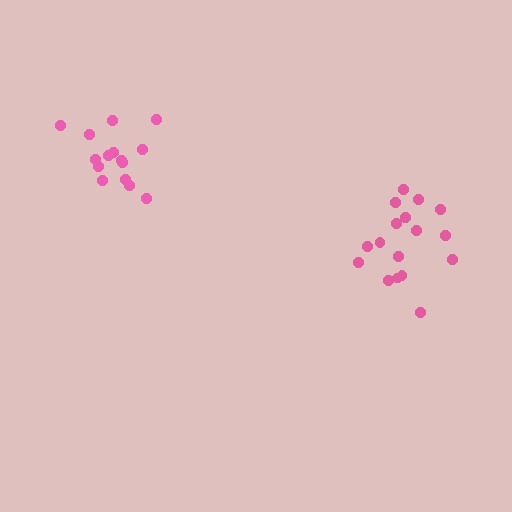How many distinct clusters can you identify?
There are 2 distinct clusters.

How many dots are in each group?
Group 1: 15 dots, Group 2: 17 dots (32 total).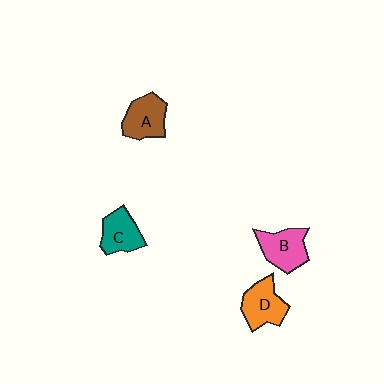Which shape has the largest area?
Shape B (pink).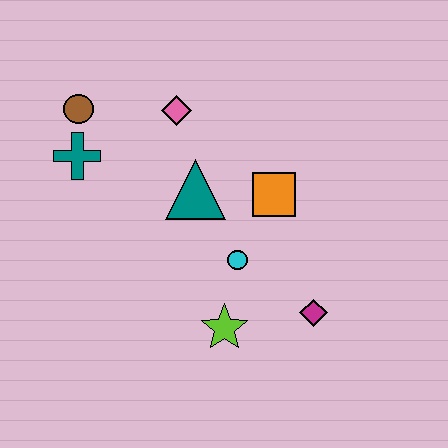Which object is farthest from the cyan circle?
The brown circle is farthest from the cyan circle.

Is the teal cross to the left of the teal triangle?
Yes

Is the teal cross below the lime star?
No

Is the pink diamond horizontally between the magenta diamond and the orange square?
No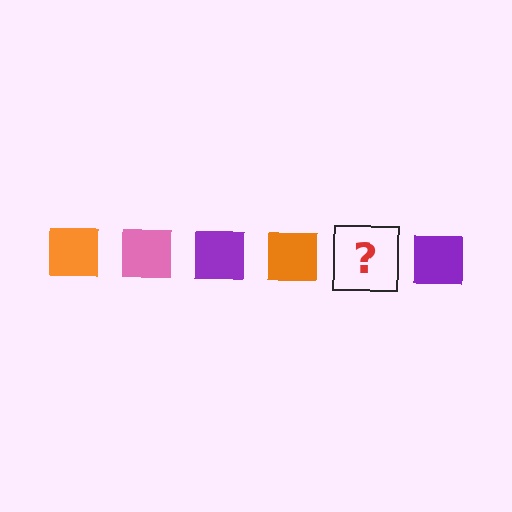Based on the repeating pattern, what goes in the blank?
The blank should be a pink square.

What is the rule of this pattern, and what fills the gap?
The rule is that the pattern cycles through orange, pink, purple squares. The gap should be filled with a pink square.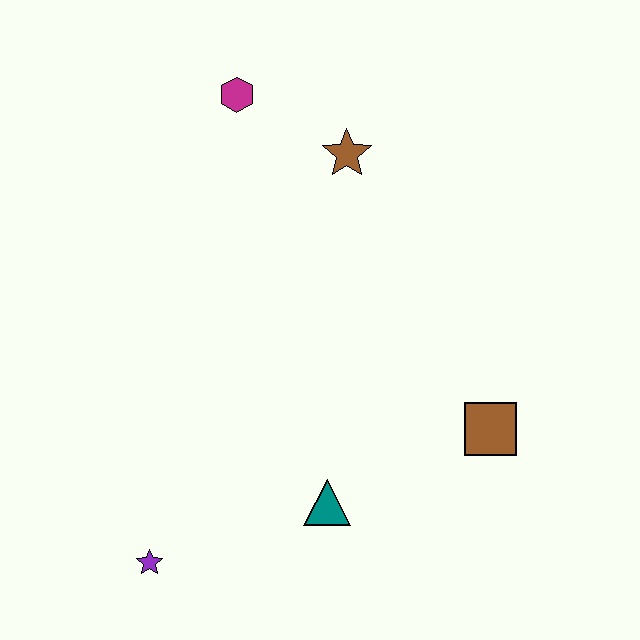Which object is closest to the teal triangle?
The brown square is closest to the teal triangle.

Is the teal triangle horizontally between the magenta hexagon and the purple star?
No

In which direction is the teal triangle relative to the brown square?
The teal triangle is to the left of the brown square.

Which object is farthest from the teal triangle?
The magenta hexagon is farthest from the teal triangle.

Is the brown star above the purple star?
Yes